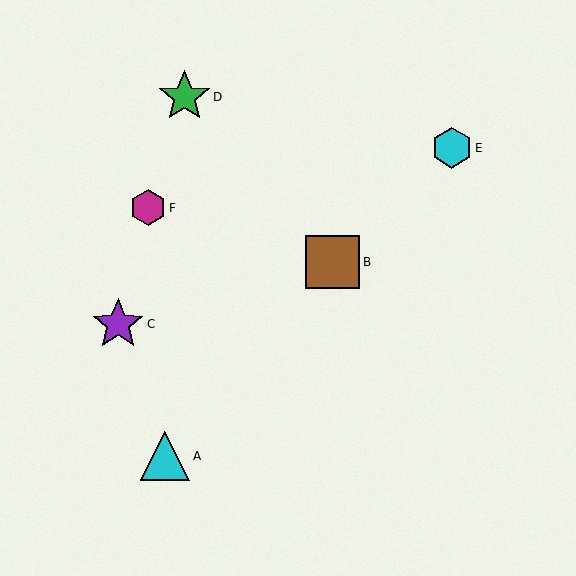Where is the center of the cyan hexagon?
The center of the cyan hexagon is at (452, 148).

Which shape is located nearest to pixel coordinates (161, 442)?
The cyan triangle (labeled A) at (165, 456) is nearest to that location.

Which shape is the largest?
The brown square (labeled B) is the largest.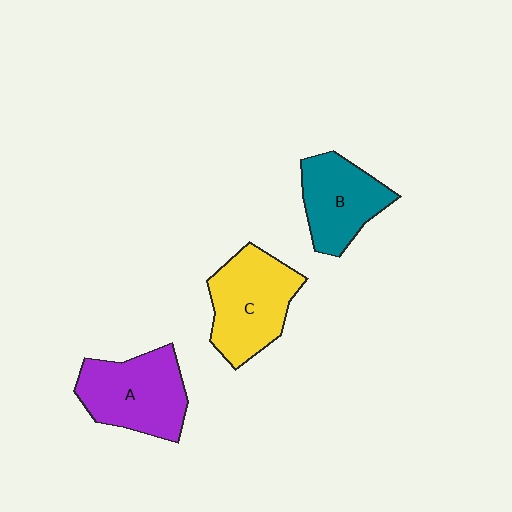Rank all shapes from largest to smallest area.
From largest to smallest: C (yellow), A (purple), B (teal).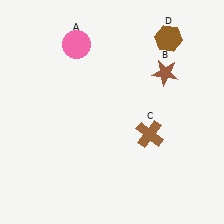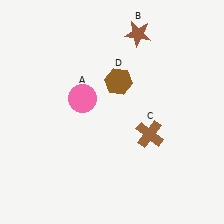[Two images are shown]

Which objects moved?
The objects that moved are: the pink circle (A), the brown star (B), the brown hexagon (D).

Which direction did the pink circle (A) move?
The pink circle (A) moved down.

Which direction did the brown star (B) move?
The brown star (B) moved up.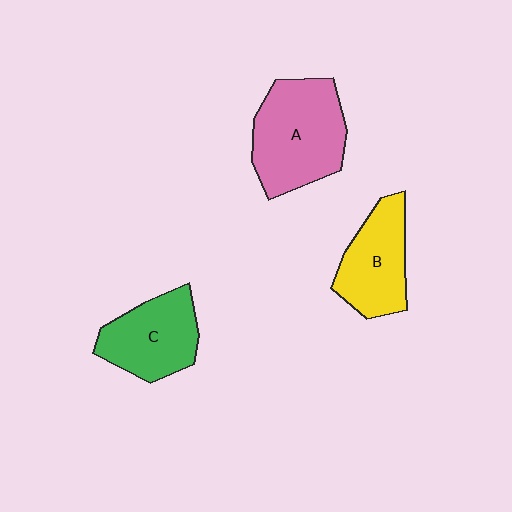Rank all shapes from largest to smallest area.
From largest to smallest: A (pink), C (green), B (yellow).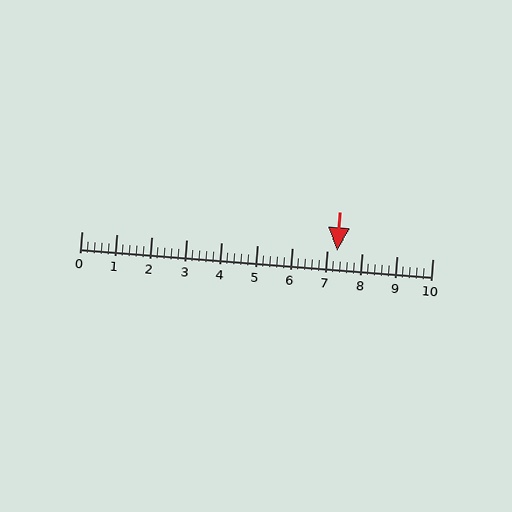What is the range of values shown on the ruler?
The ruler shows values from 0 to 10.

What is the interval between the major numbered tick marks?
The major tick marks are spaced 1 units apart.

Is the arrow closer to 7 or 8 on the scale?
The arrow is closer to 7.